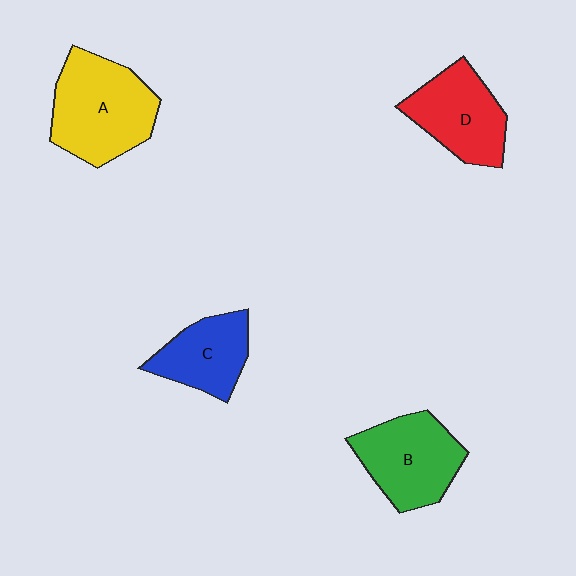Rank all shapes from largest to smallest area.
From largest to smallest: A (yellow), B (green), D (red), C (blue).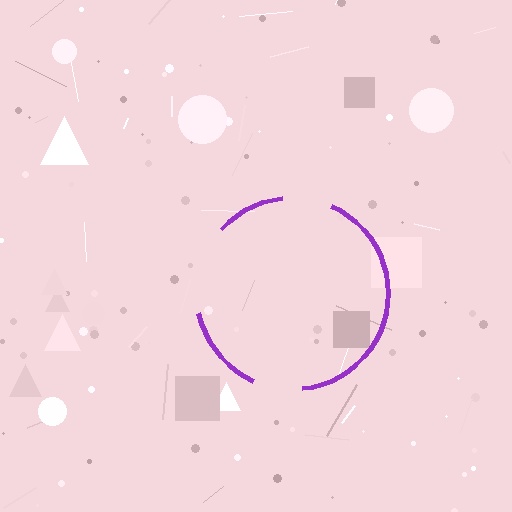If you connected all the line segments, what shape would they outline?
They would outline a circle.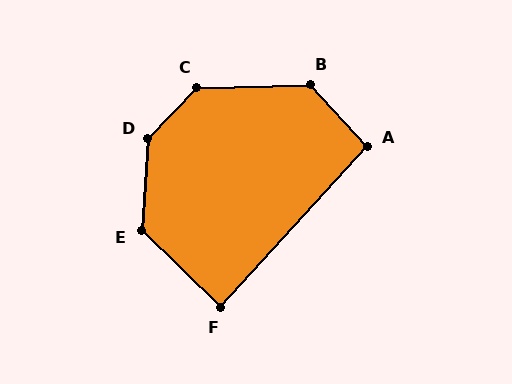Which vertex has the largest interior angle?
D, at approximately 141 degrees.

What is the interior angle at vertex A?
Approximately 95 degrees (approximately right).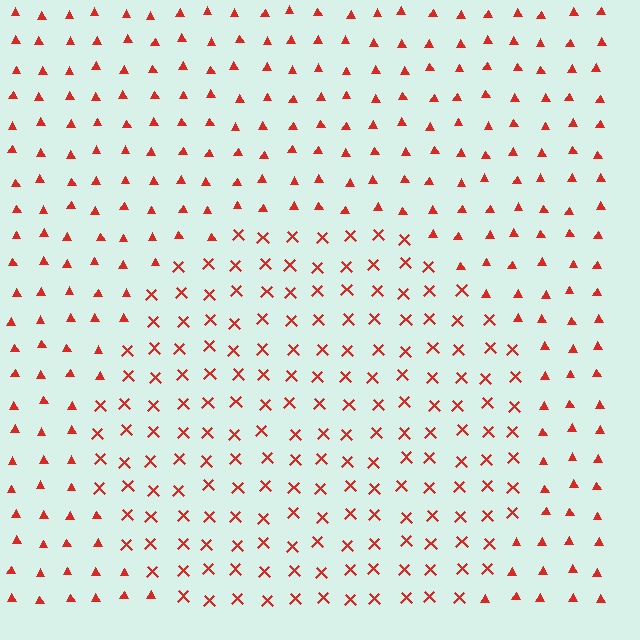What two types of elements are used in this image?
The image uses X marks inside the circle region and triangles outside it.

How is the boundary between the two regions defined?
The boundary is defined by a change in element shape: X marks inside vs. triangles outside. All elements share the same color and spacing.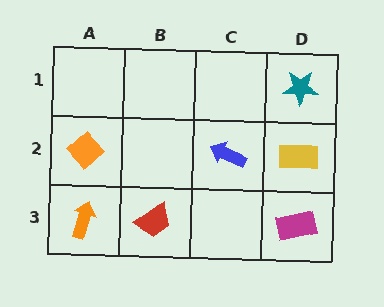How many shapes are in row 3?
3 shapes.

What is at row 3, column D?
A magenta rectangle.